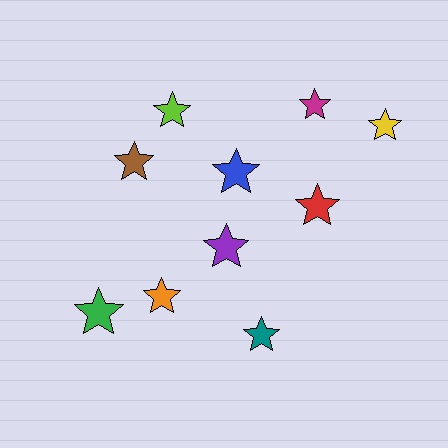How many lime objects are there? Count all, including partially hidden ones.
There is 1 lime object.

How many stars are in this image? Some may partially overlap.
There are 10 stars.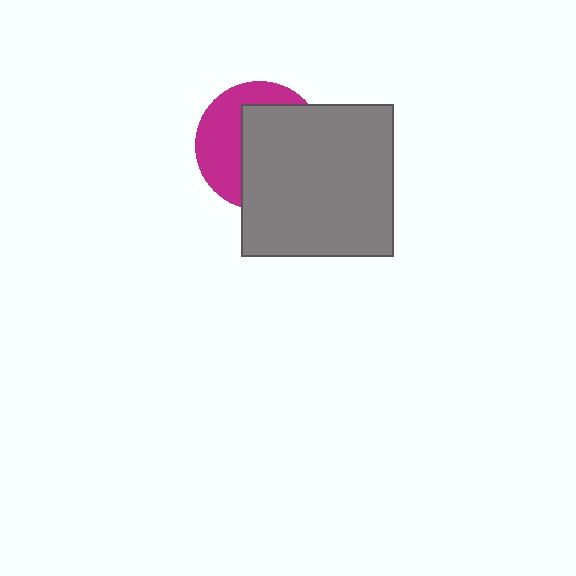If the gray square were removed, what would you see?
You would see the complete magenta circle.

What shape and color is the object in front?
The object in front is a gray square.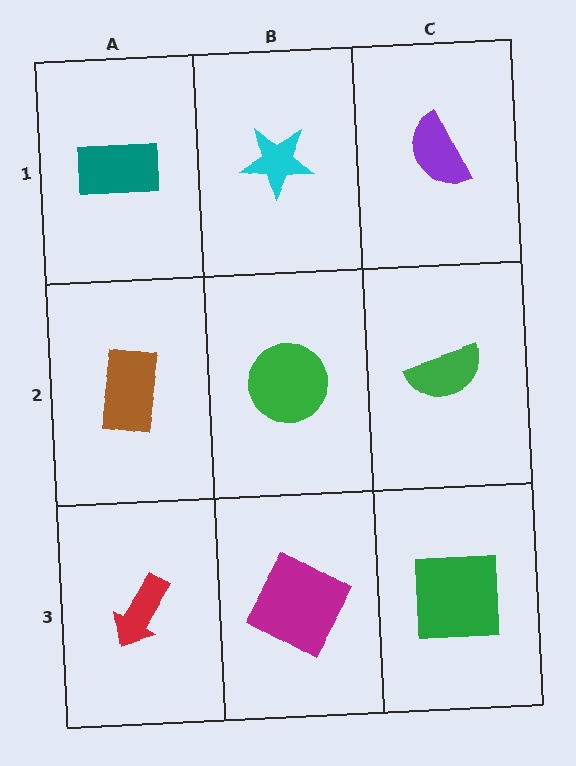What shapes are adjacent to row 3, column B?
A green circle (row 2, column B), a red arrow (row 3, column A), a green square (row 3, column C).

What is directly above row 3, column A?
A brown rectangle.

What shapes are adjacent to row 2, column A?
A teal rectangle (row 1, column A), a red arrow (row 3, column A), a green circle (row 2, column B).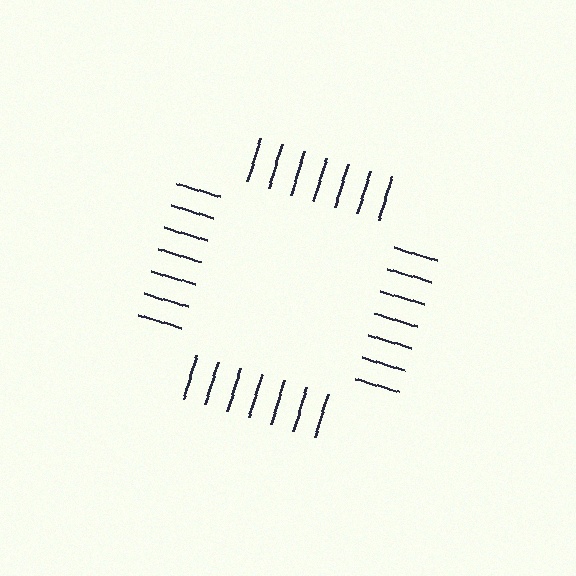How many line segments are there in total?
28 — 7 along each of the 4 edges.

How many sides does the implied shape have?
4 sides — the line-ends trace a square.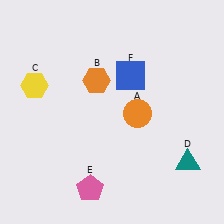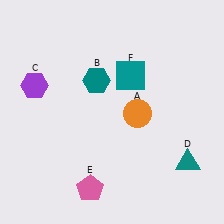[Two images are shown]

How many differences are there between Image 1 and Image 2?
There are 3 differences between the two images.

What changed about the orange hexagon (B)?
In Image 1, B is orange. In Image 2, it changed to teal.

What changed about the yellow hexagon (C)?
In Image 1, C is yellow. In Image 2, it changed to purple.